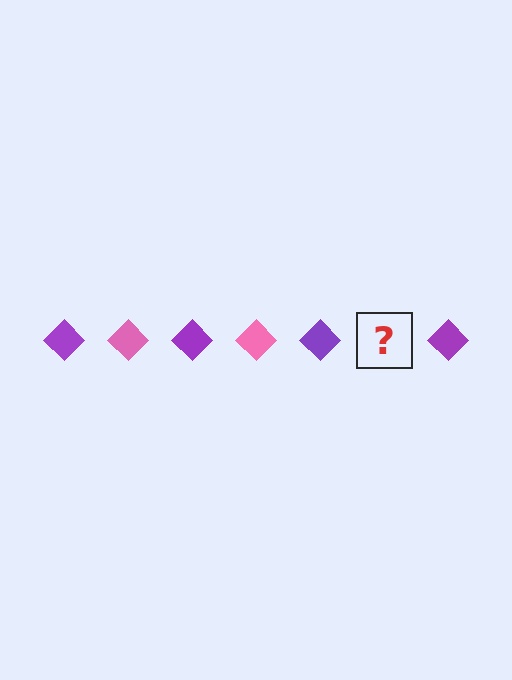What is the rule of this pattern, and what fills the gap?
The rule is that the pattern cycles through purple, pink diamonds. The gap should be filled with a pink diamond.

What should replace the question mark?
The question mark should be replaced with a pink diamond.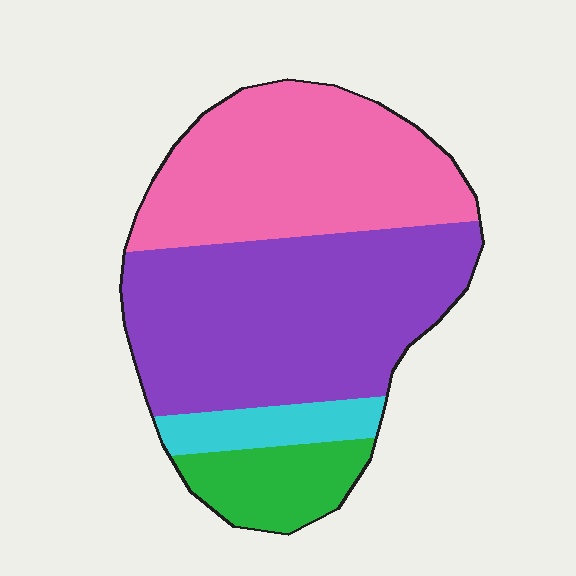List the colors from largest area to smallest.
From largest to smallest: purple, pink, green, cyan.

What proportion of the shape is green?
Green takes up about one tenth (1/10) of the shape.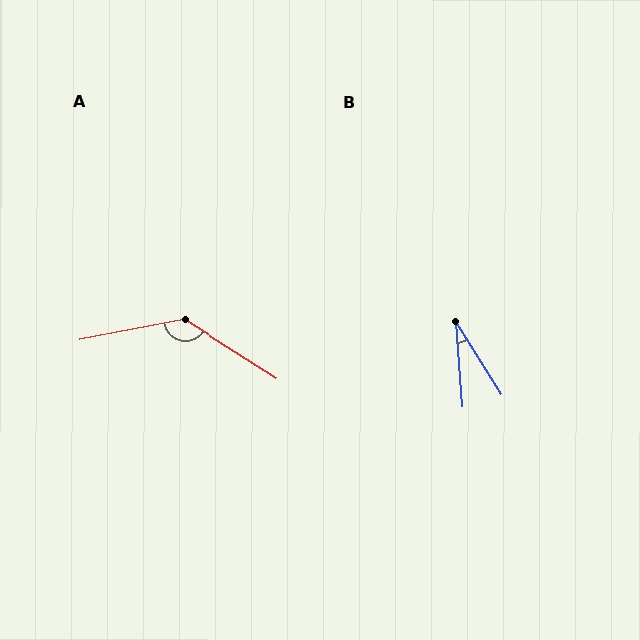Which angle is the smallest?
B, at approximately 28 degrees.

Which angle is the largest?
A, at approximately 137 degrees.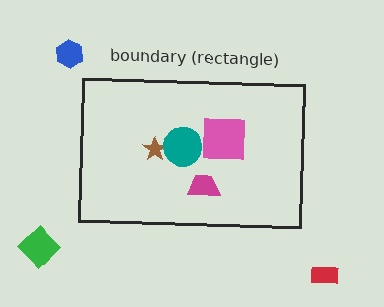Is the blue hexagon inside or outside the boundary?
Outside.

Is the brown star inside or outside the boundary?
Inside.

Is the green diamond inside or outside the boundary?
Outside.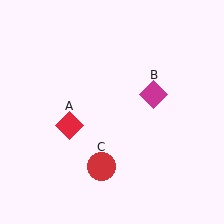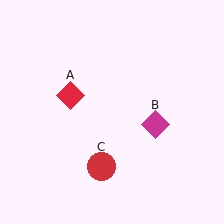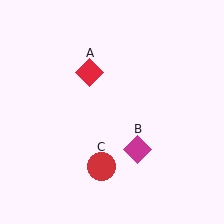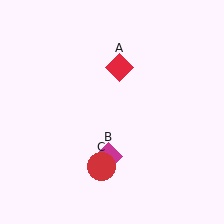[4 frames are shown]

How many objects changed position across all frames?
2 objects changed position: red diamond (object A), magenta diamond (object B).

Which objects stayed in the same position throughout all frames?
Red circle (object C) remained stationary.